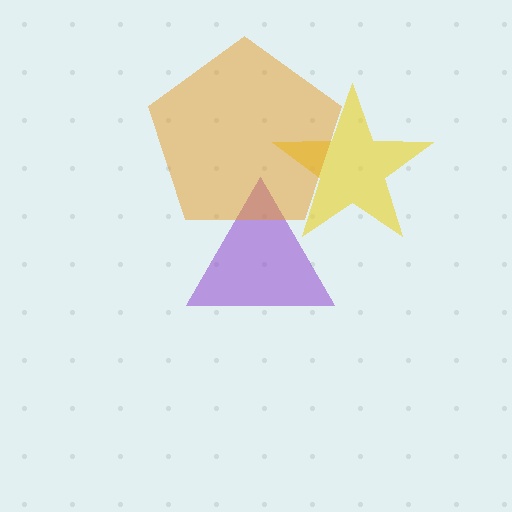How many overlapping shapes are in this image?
There are 3 overlapping shapes in the image.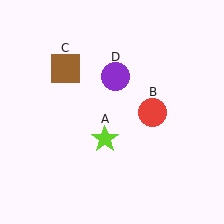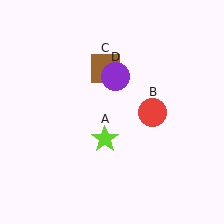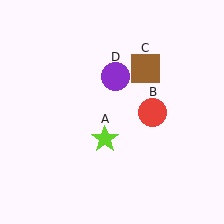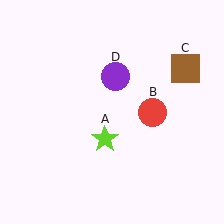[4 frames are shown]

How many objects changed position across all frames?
1 object changed position: brown square (object C).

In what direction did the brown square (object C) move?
The brown square (object C) moved right.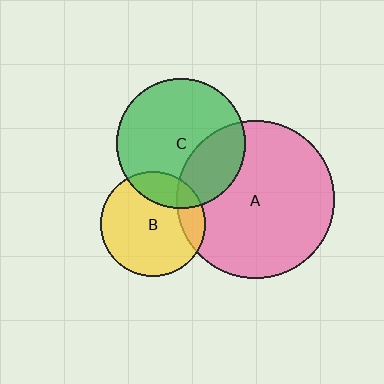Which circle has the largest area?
Circle A (pink).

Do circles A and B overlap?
Yes.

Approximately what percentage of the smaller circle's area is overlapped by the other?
Approximately 15%.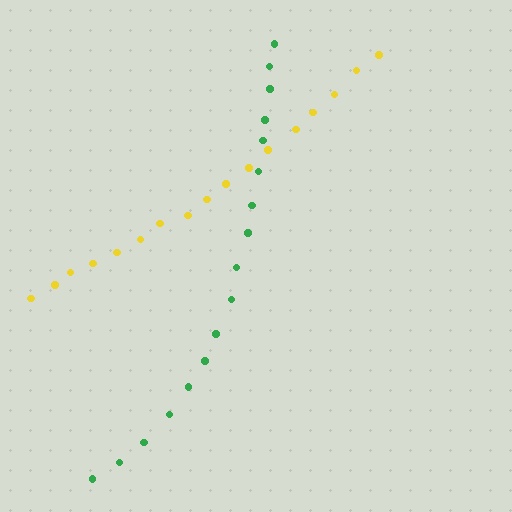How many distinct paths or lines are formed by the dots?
There are 2 distinct paths.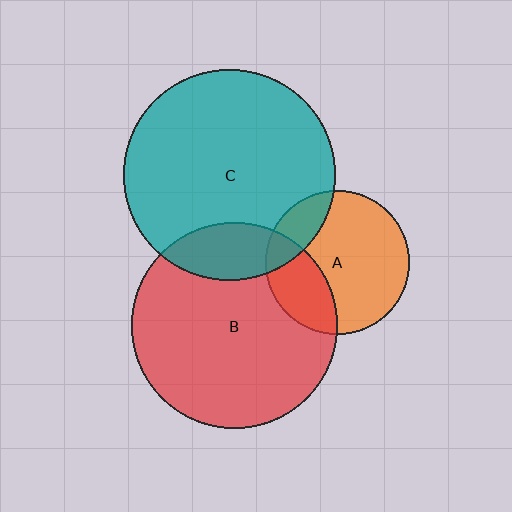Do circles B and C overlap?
Yes.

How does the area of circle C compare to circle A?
Approximately 2.2 times.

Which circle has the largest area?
Circle C (teal).